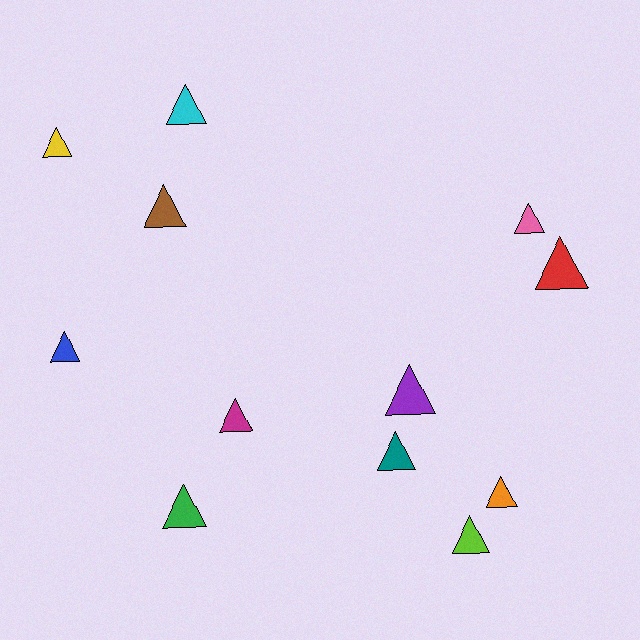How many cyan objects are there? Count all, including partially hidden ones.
There is 1 cyan object.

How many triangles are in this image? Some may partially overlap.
There are 12 triangles.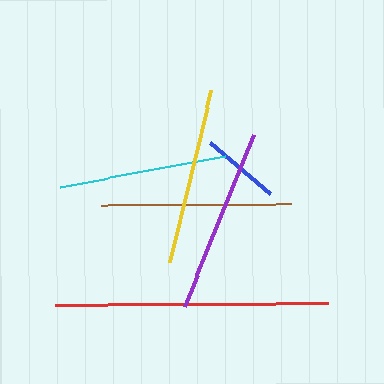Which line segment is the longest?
The red line is the longest at approximately 273 pixels.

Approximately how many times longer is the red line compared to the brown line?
The red line is approximately 1.4 times the length of the brown line.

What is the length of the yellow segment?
The yellow segment is approximately 176 pixels long.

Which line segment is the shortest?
The blue line is the shortest at approximately 78 pixels.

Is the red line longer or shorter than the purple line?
The red line is longer than the purple line.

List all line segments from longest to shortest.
From longest to shortest: red, brown, purple, yellow, cyan, blue.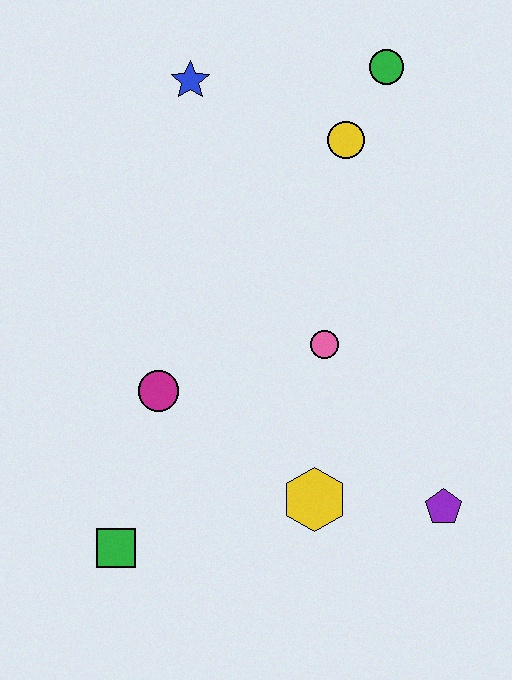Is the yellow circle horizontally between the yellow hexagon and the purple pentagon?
Yes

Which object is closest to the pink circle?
The yellow hexagon is closest to the pink circle.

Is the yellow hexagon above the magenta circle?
No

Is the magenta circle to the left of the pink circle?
Yes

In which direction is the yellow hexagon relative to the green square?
The yellow hexagon is to the right of the green square.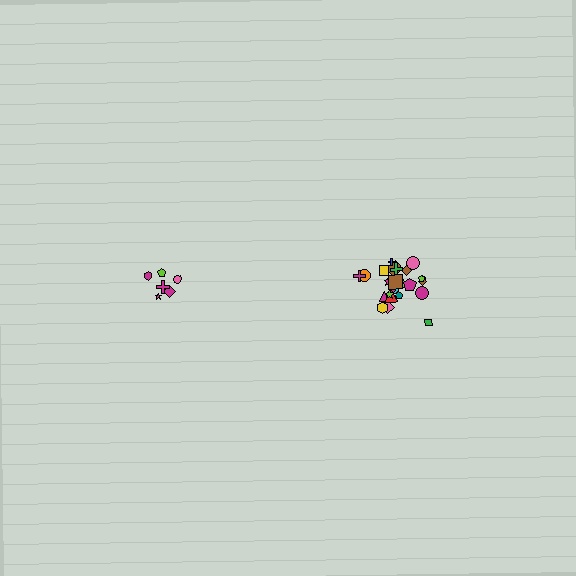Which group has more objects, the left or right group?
The right group.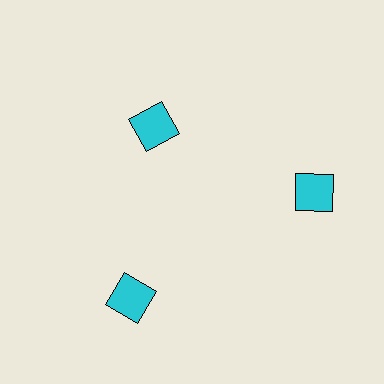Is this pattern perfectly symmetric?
No. The 3 cyan squares are arranged in a ring, but one element near the 11 o'clock position is pulled inward toward the center, breaking the 3-fold rotational symmetry.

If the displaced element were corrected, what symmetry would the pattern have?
It would have 3-fold rotational symmetry — the pattern would map onto itself every 120 degrees.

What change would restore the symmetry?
The symmetry would be restored by moving it outward, back onto the ring so that all 3 squares sit at equal angles and equal distance from the center.